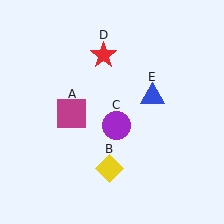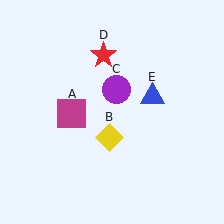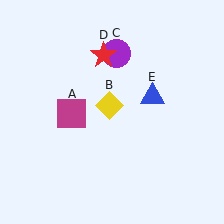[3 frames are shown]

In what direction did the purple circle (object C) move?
The purple circle (object C) moved up.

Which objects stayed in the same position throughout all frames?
Magenta square (object A) and red star (object D) and blue triangle (object E) remained stationary.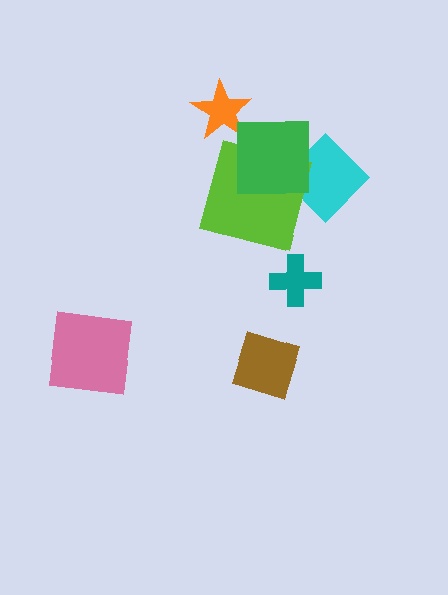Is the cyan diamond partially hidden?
Yes, it is partially covered by another shape.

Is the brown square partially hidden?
No, no other shape covers it.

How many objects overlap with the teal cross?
0 objects overlap with the teal cross.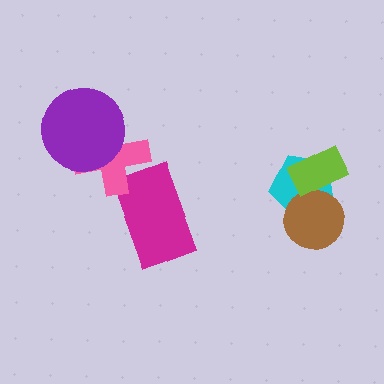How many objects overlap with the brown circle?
2 objects overlap with the brown circle.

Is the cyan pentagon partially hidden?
Yes, it is partially covered by another shape.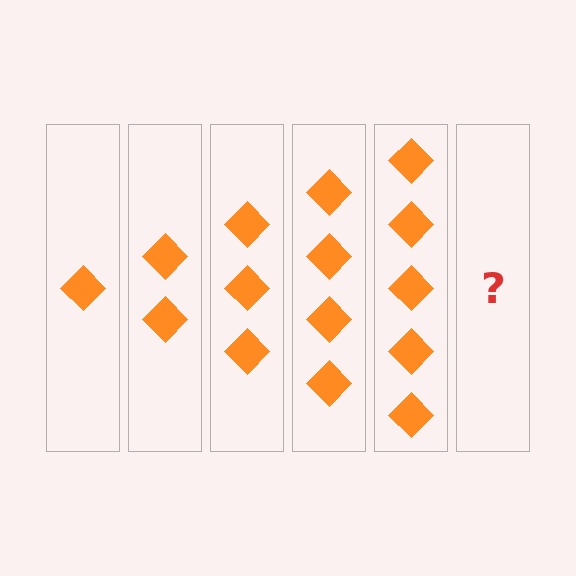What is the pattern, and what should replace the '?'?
The pattern is that each step adds one more diamond. The '?' should be 6 diamonds.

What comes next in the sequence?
The next element should be 6 diamonds.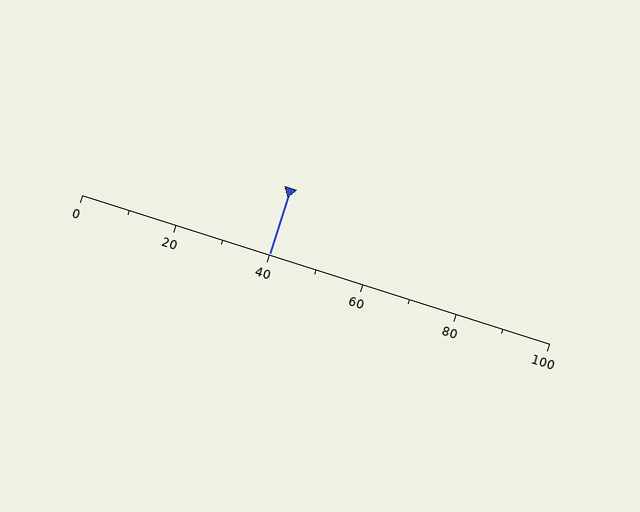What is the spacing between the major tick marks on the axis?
The major ticks are spaced 20 apart.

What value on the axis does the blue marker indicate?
The marker indicates approximately 40.